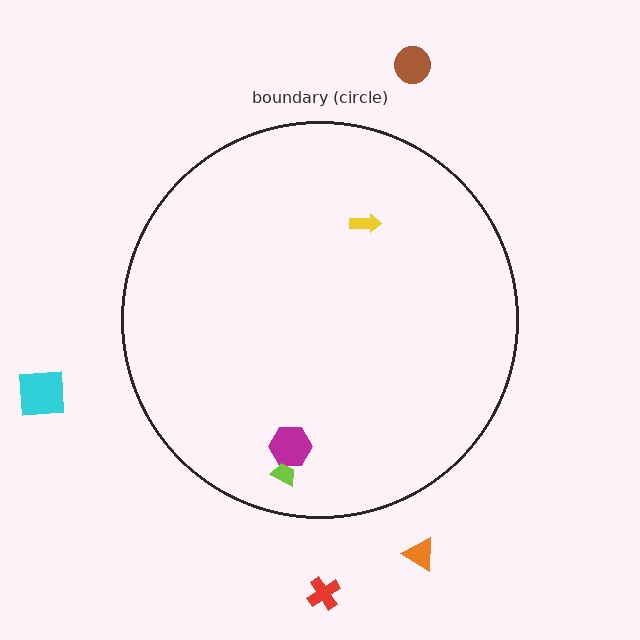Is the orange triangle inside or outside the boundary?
Outside.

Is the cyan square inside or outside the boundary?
Outside.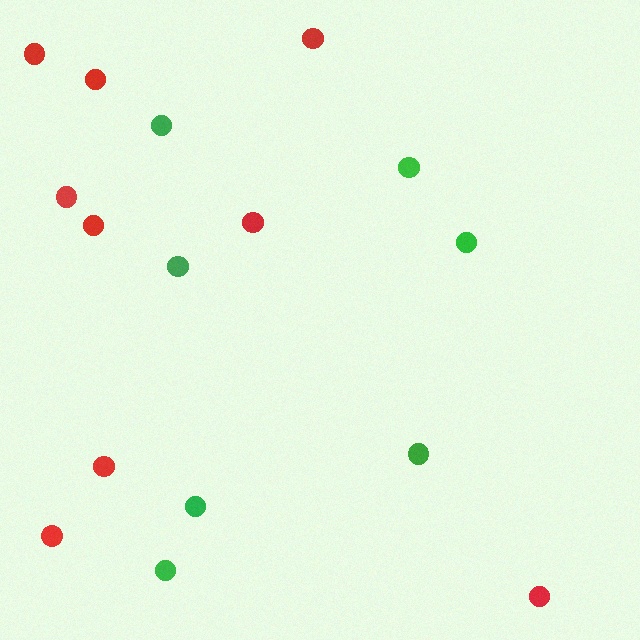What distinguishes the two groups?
There are 2 groups: one group of red circles (9) and one group of green circles (7).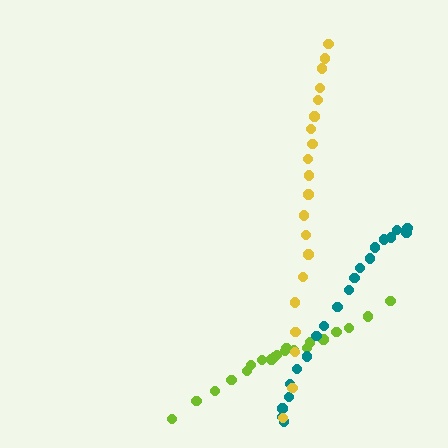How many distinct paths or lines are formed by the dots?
There are 3 distinct paths.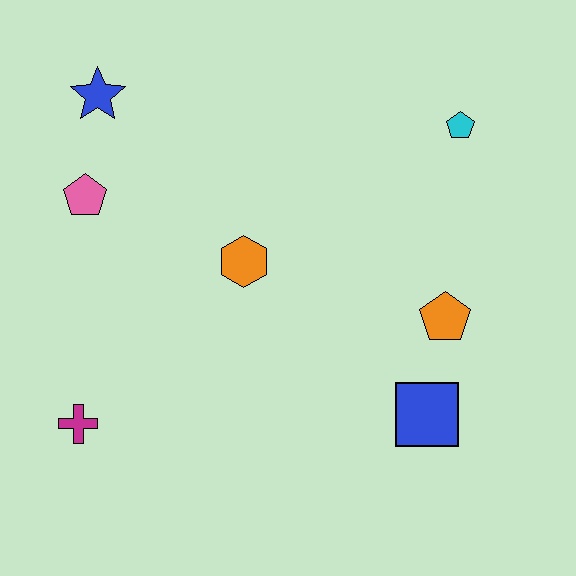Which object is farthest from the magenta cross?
The cyan pentagon is farthest from the magenta cross.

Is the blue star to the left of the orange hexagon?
Yes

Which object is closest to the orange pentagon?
The blue square is closest to the orange pentagon.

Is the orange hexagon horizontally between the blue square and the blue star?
Yes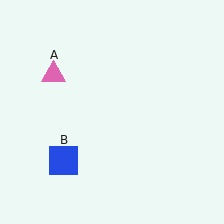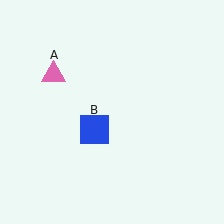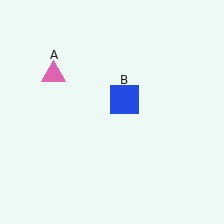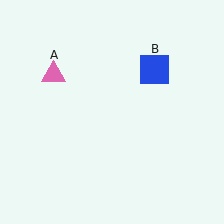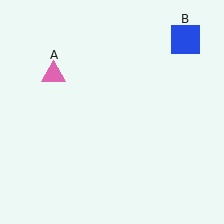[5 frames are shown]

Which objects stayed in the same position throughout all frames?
Pink triangle (object A) remained stationary.